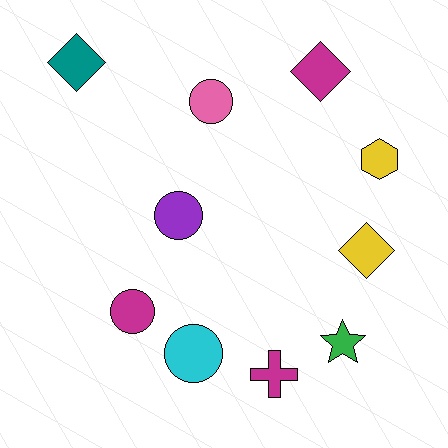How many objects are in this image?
There are 10 objects.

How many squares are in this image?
There are no squares.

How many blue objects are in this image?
There are no blue objects.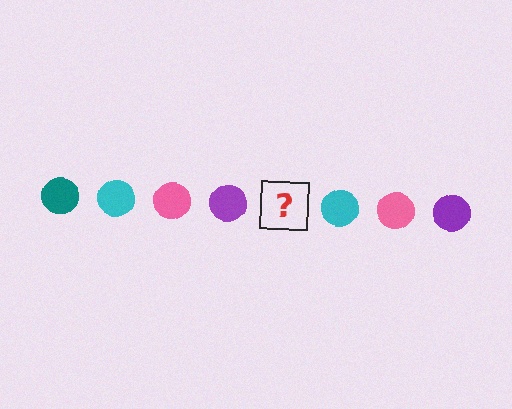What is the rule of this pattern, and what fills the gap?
The rule is that the pattern cycles through teal, cyan, pink, purple circles. The gap should be filled with a teal circle.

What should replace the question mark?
The question mark should be replaced with a teal circle.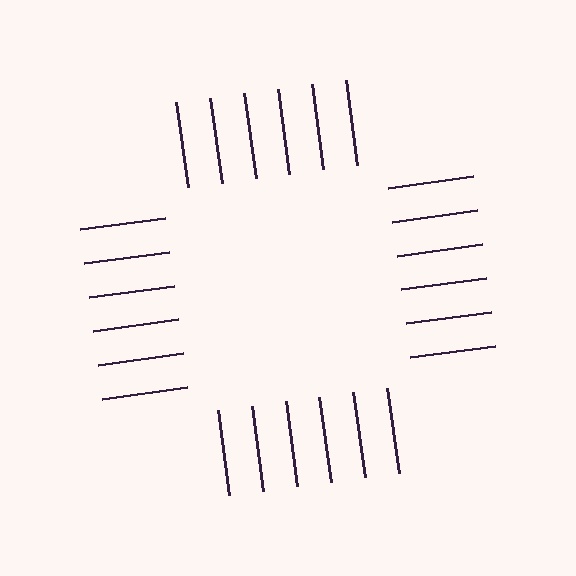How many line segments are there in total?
24 — 6 along each of the 4 edges.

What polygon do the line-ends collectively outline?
An illusory square — the line segments terminate on its edges but no continuous stroke is drawn.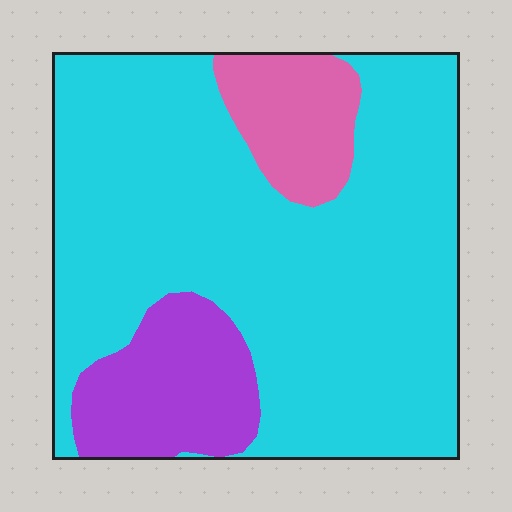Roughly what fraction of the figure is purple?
Purple covers 14% of the figure.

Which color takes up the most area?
Cyan, at roughly 75%.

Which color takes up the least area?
Pink, at roughly 10%.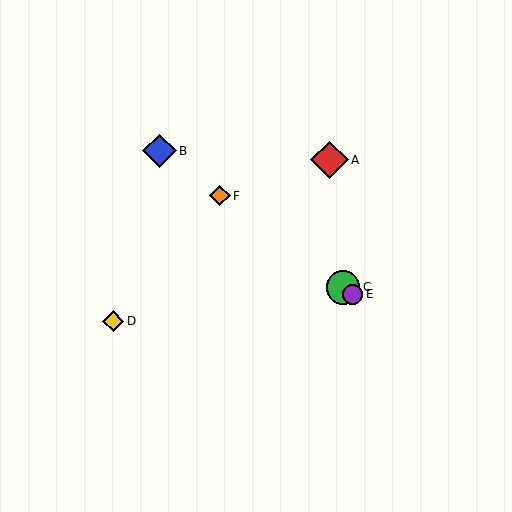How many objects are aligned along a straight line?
4 objects (B, C, E, F) are aligned along a straight line.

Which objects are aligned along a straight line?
Objects B, C, E, F are aligned along a straight line.